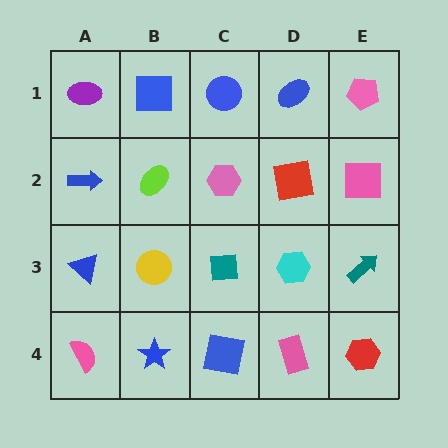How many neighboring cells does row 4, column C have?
3.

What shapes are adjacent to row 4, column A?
A blue triangle (row 3, column A), a blue star (row 4, column B).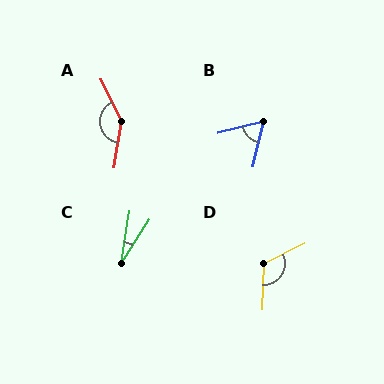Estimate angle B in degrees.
Approximately 63 degrees.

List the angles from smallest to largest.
C (24°), B (63°), D (118°), A (145°).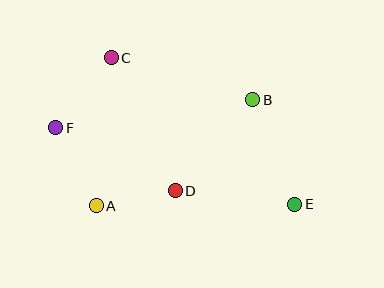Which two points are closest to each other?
Points A and D are closest to each other.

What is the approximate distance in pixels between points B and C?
The distance between B and C is approximately 148 pixels.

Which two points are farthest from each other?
Points E and F are farthest from each other.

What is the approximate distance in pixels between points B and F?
The distance between B and F is approximately 199 pixels.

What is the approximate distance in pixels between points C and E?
The distance between C and E is approximately 235 pixels.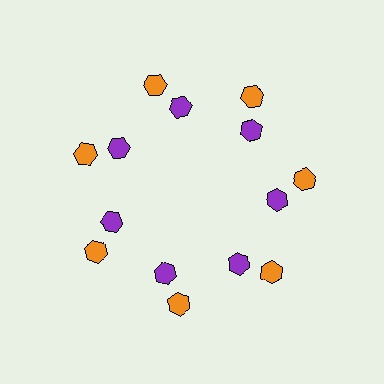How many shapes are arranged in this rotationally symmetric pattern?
There are 14 shapes, arranged in 7 groups of 2.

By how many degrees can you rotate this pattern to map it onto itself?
The pattern maps onto itself every 51 degrees of rotation.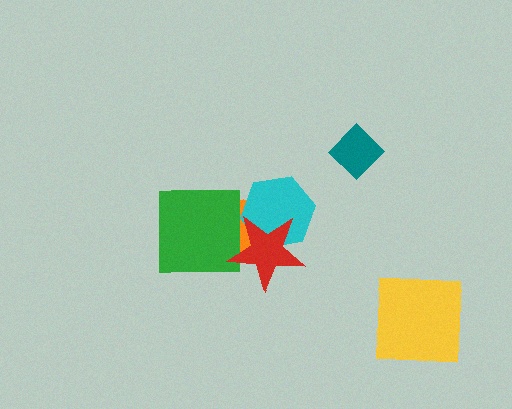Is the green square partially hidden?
Yes, it is partially covered by another shape.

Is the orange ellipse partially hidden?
Yes, it is partially covered by another shape.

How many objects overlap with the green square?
2 objects overlap with the green square.